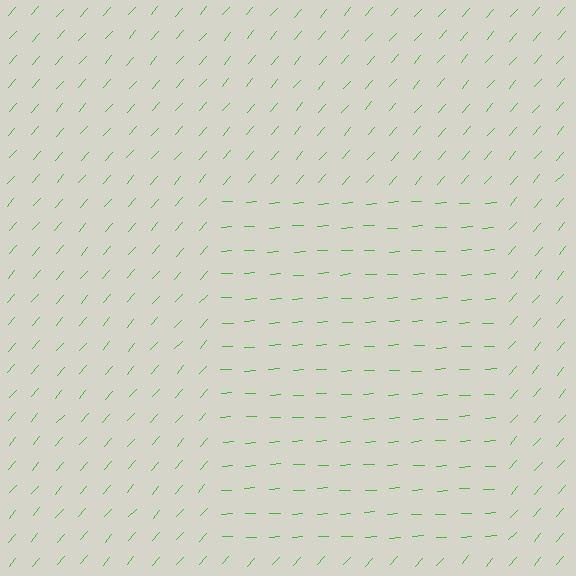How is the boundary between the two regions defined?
The boundary is defined purely by a change in line orientation (approximately 45 degrees difference). All lines are the same color and thickness.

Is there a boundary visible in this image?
Yes, there is a texture boundary formed by a change in line orientation.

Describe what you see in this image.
The image is filled with small green line segments. A rectangle region in the image has lines oriented differently from the surrounding lines, creating a visible texture boundary.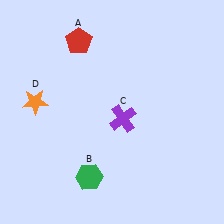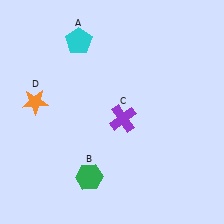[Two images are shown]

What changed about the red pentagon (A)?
In Image 1, A is red. In Image 2, it changed to cyan.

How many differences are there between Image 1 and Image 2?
There is 1 difference between the two images.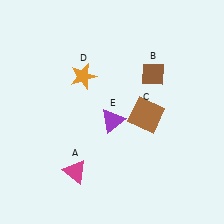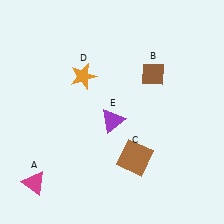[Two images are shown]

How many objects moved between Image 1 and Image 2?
2 objects moved between the two images.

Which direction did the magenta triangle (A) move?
The magenta triangle (A) moved left.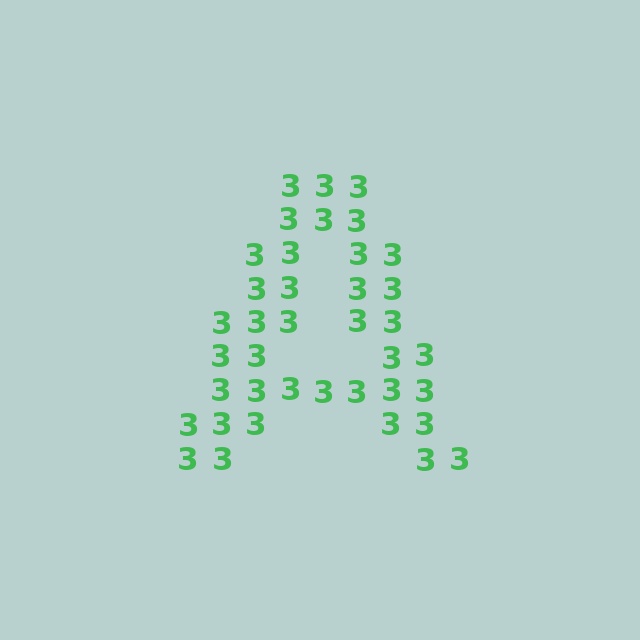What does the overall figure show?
The overall figure shows the letter A.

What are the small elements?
The small elements are digit 3's.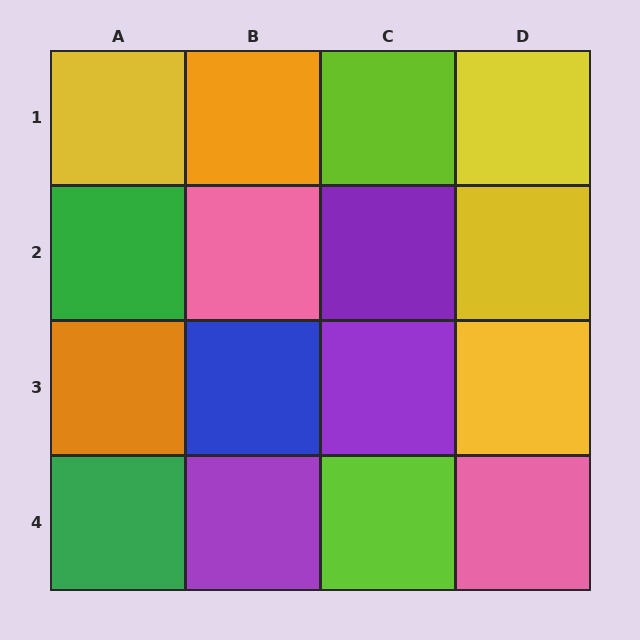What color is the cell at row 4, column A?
Green.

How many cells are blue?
1 cell is blue.